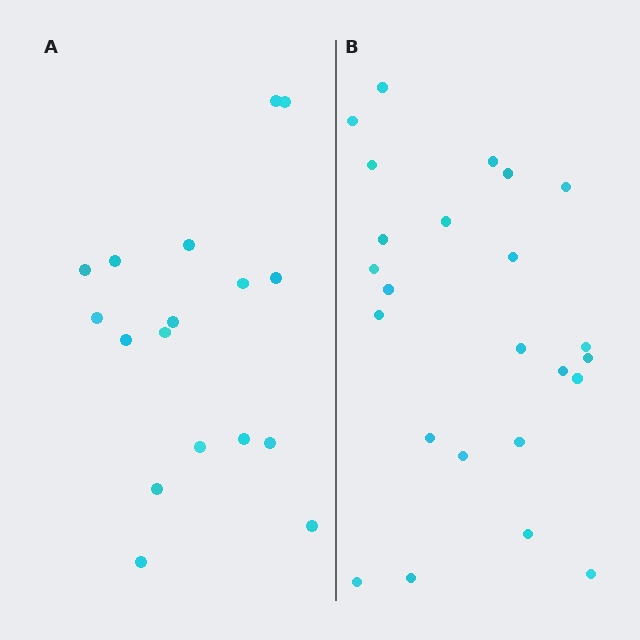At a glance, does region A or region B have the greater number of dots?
Region B (the right region) has more dots.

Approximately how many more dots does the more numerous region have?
Region B has roughly 8 or so more dots than region A.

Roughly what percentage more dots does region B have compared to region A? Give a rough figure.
About 40% more.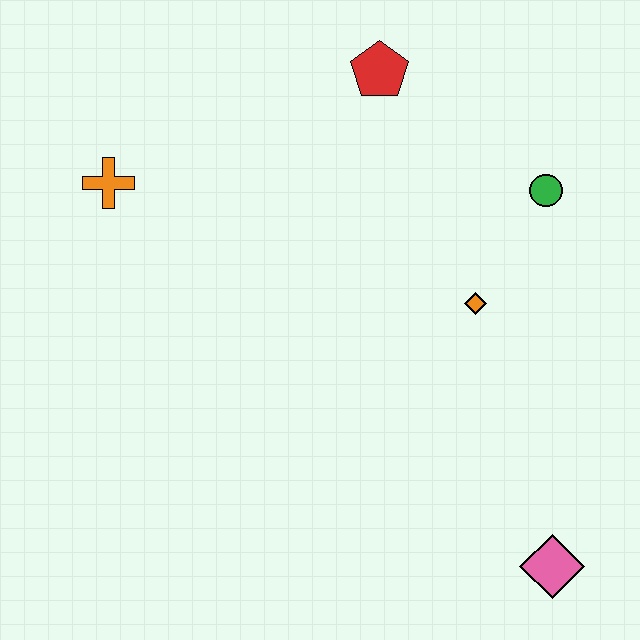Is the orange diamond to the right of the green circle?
No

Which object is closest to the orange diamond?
The green circle is closest to the orange diamond.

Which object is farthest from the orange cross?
The pink diamond is farthest from the orange cross.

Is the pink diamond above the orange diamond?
No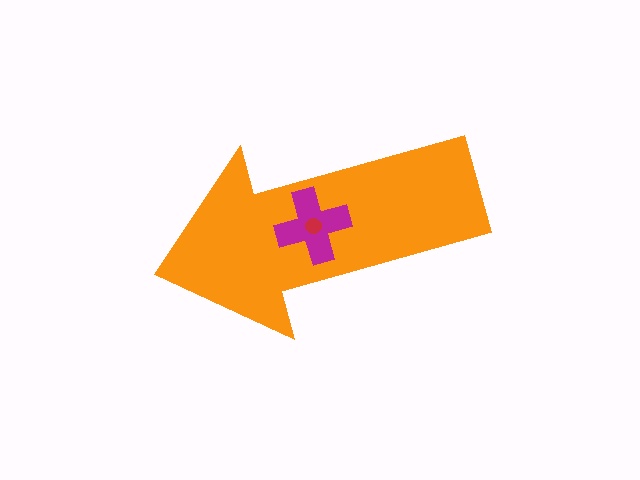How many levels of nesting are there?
3.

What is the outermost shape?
The orange arrow.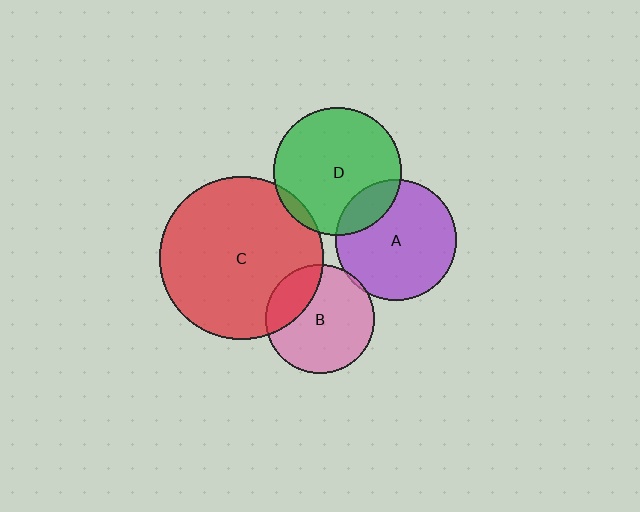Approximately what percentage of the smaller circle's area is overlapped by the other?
Approximately 5%.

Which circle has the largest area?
Circle C (red).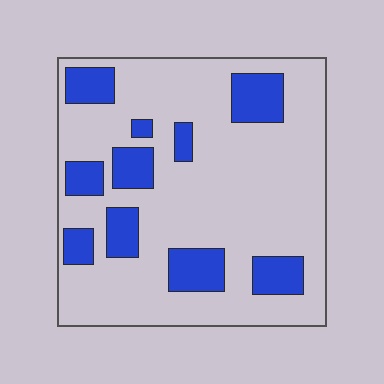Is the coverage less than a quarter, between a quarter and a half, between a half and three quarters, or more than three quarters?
Less than a quarter.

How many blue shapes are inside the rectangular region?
10.